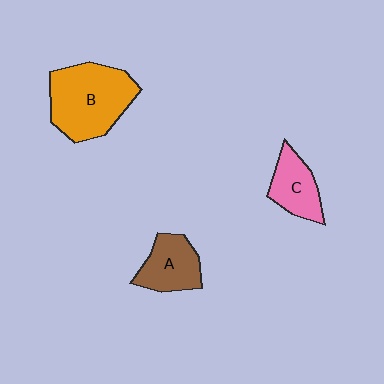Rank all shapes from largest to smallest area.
From largest to smallest: B (orange), A (brown), C (pink).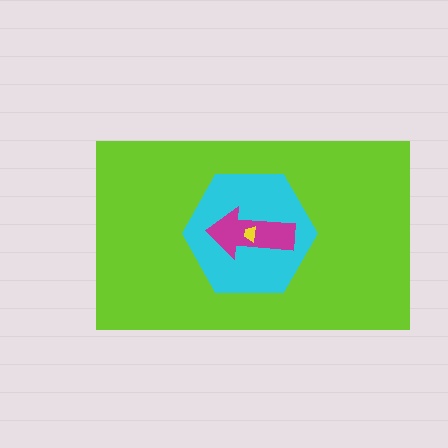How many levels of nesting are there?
4.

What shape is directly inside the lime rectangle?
The cyan hexagon.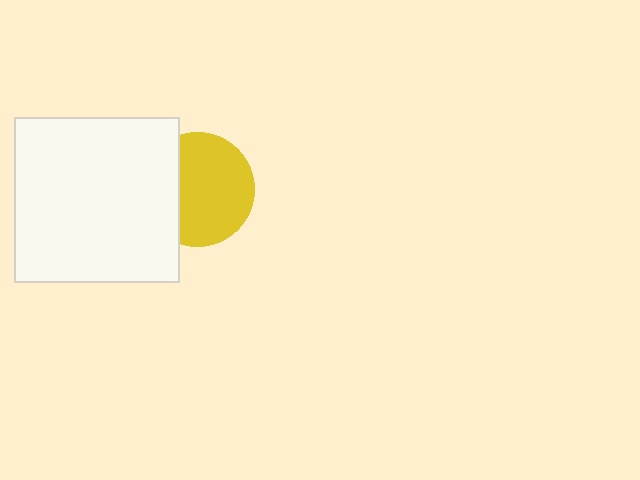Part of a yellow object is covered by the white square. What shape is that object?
It is a circle.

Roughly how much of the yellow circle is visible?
Most of it is visible (roughly 70%).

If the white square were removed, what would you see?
You would see the complete yellow circle.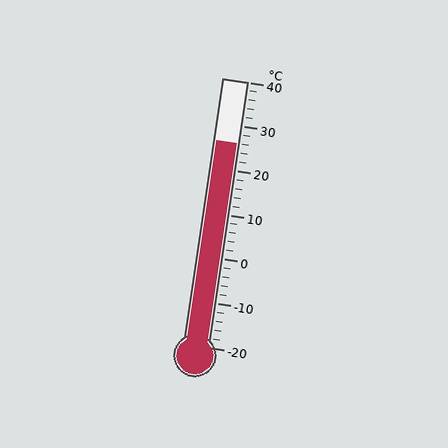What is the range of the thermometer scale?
The thermometer scale ranges from -20°C to 40°C.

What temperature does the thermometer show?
The thermometer shows approximately 26°C.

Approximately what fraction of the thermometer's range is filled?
The thermometer is filled to approximately 75% of its range.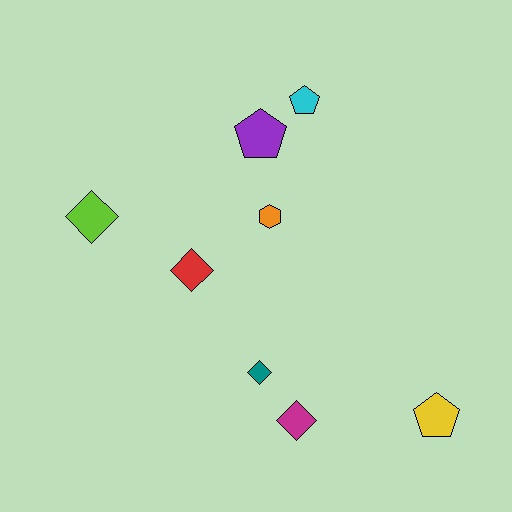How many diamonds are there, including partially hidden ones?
There are 4 diamonds.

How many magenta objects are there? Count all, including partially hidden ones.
There is 1 magenta object.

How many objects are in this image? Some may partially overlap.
There are 8 objects.